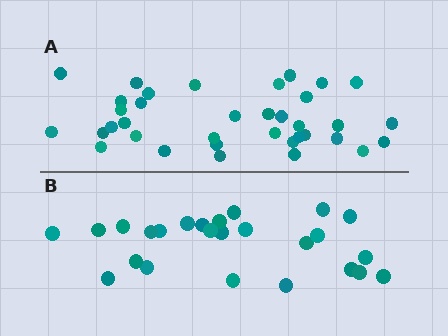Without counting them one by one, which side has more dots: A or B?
Region A (the top region) has more dots.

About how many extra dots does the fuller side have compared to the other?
Region A has roughly 12 or so more dots than region B.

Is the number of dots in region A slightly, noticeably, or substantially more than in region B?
Region A has noticeably more, but not dramatically so. The ratio is roughly 1.4 to 1.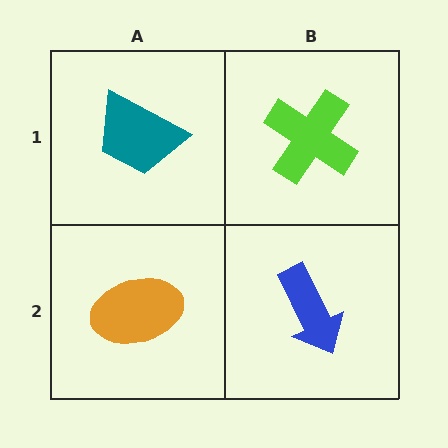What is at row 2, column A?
An orange ellipse.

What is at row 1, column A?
A teal trapezoid.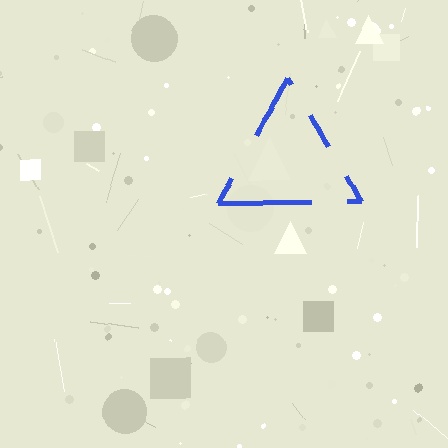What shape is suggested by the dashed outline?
The dashed outline suggests a triangle.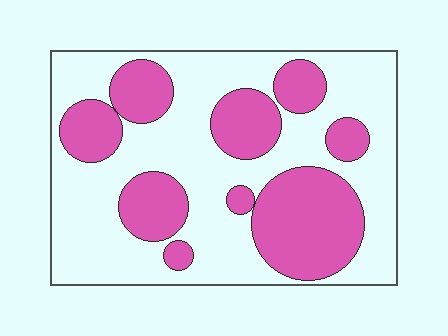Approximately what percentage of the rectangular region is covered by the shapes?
Approximately 35%.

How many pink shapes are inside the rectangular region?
9.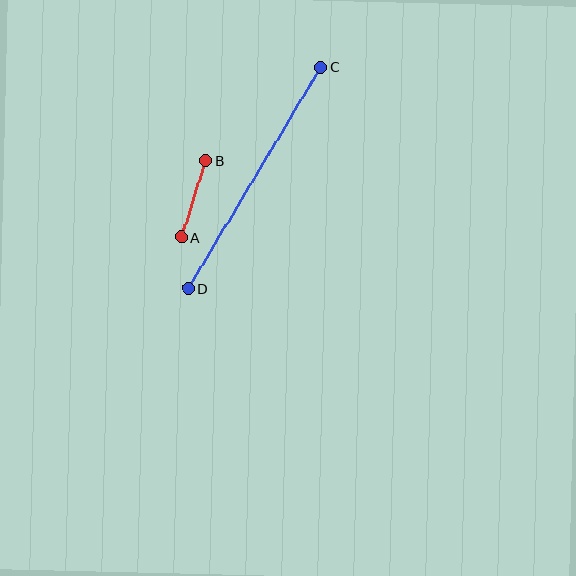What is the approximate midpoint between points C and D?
The midpoint is at approximately (255, 178) pixels.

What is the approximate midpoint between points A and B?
The midpoint is at approximately (194, 199) pixels.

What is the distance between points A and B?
The distance is approximately 80 pixels.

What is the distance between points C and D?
The distance is approximately 258 pixels.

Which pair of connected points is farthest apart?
Points C and D are farthest apart.